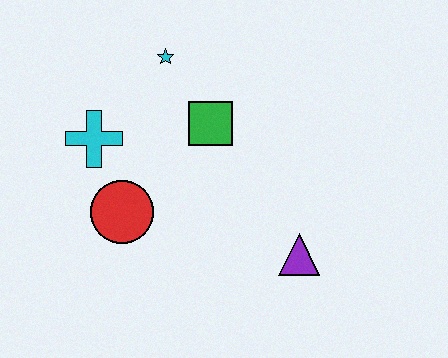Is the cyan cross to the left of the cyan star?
Yes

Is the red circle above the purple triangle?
Yes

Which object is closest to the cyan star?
The green square is closest to the cyan star.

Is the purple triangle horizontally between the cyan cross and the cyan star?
No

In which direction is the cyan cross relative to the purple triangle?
The cyan cross is to the left of the purple triangle.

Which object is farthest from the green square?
The purple triangle is farthest from the green square.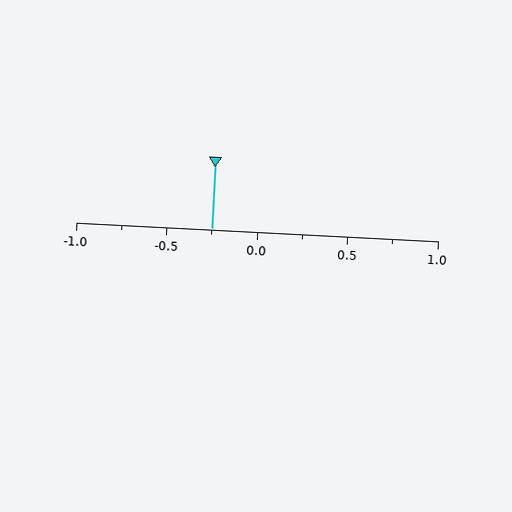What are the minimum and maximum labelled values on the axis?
The axis runs from -1.0 to 1.0.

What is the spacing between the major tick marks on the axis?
The major ticks are spaced 0.5 apart.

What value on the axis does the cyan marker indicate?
The marker indicates approximately -0.25.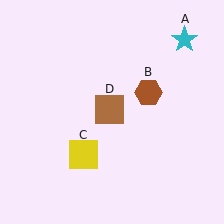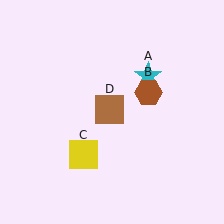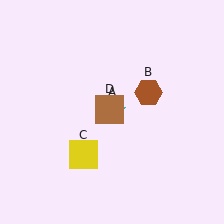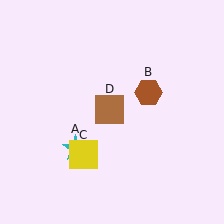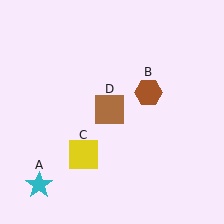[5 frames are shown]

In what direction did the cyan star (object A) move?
The cyan star (object A) moved down and to the left.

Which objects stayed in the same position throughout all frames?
Brown hexagon (object B) and yellow square (object C) and brown square (object D) remained stationary.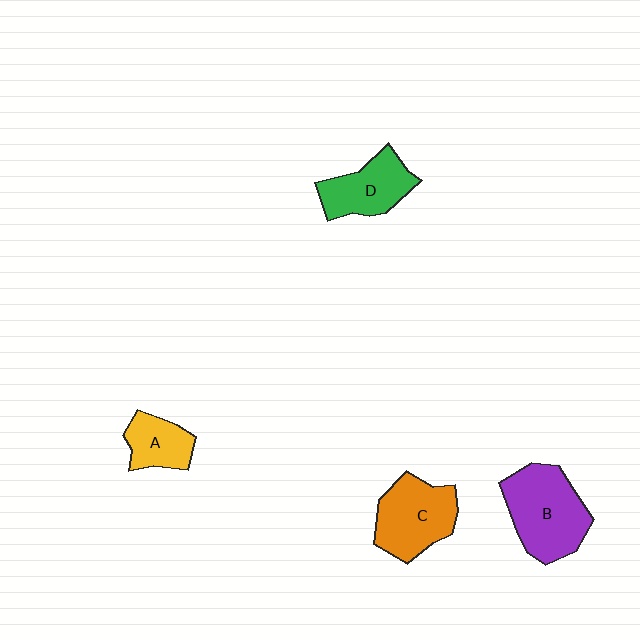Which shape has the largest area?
Shape B (purple).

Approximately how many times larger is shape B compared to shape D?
Approximately 1.4 times.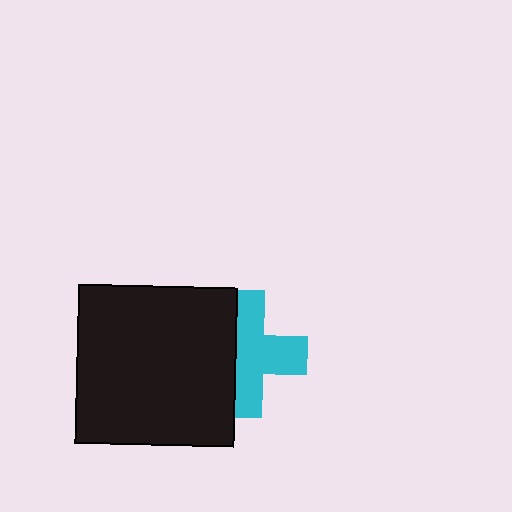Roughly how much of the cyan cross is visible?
About half of it is visible (roughly 60%).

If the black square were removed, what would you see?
You would see the complete cyan cross.